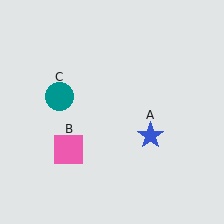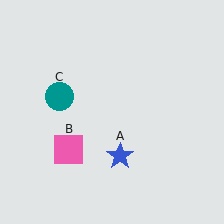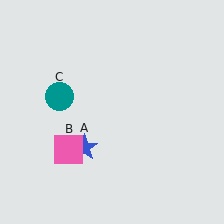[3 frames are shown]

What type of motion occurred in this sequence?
The blue star (object A) rotated clockwise around the center of the scene.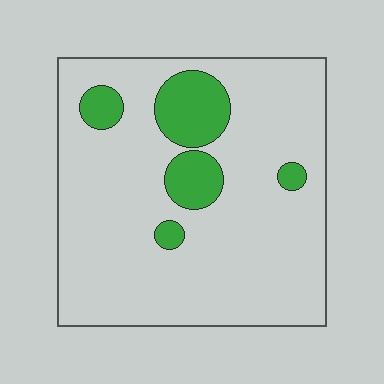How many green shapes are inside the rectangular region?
5.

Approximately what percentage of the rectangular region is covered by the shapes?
Approximately 15%.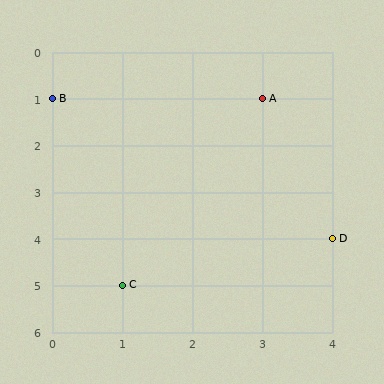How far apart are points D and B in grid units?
Points D and B are 4 columns and 3 rows apart (about 5.0 grid units diagonally).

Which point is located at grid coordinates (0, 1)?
Point B is at (0, 1).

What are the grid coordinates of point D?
Point D is at grid coordinates (4, 4).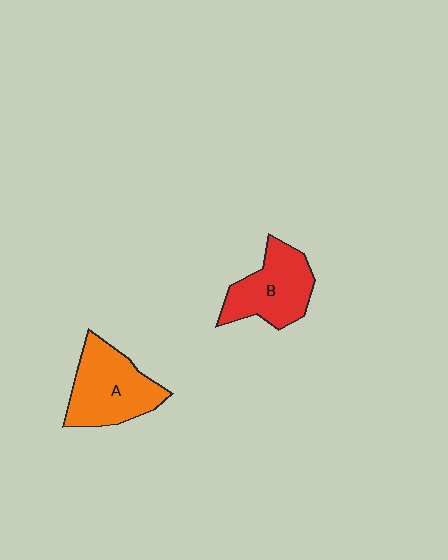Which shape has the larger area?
Shape A (orange).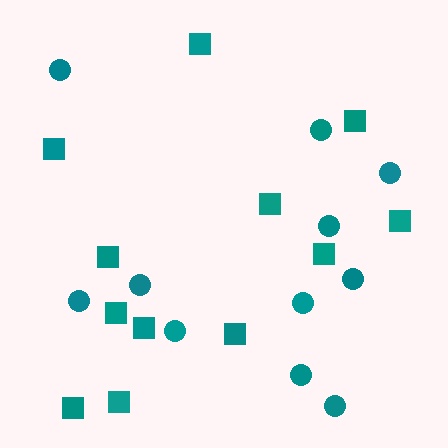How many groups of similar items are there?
There are 2 groups: one group of circles (11) and one group of squares (12).